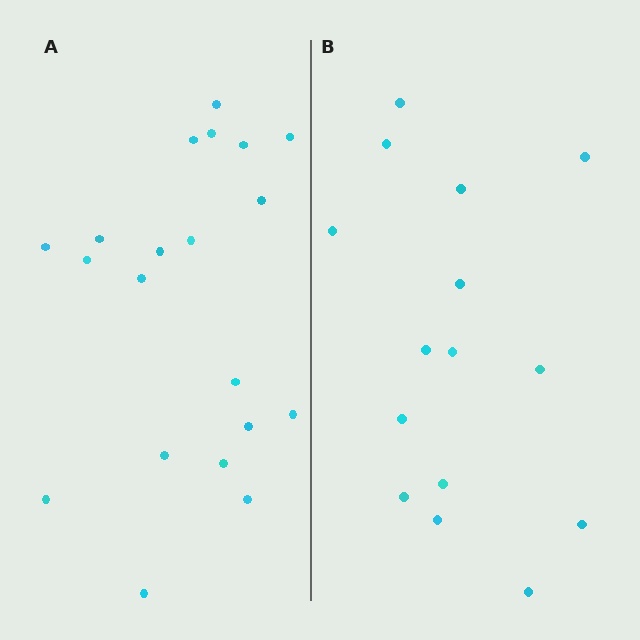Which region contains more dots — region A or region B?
Region A (the left region) has more dots.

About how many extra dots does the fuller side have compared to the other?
Region A has about 5 more dots than region B.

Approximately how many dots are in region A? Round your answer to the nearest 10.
About 20 dots.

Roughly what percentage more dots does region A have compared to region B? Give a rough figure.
About 35% more.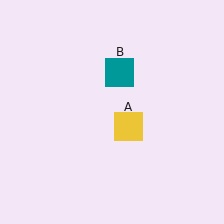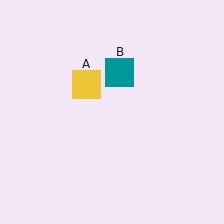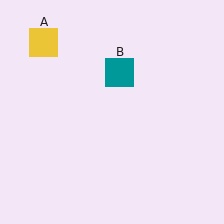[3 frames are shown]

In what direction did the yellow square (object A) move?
The yellow square (object A) moved up and to the left.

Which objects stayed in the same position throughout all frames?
Teal square (object B) remained stationary.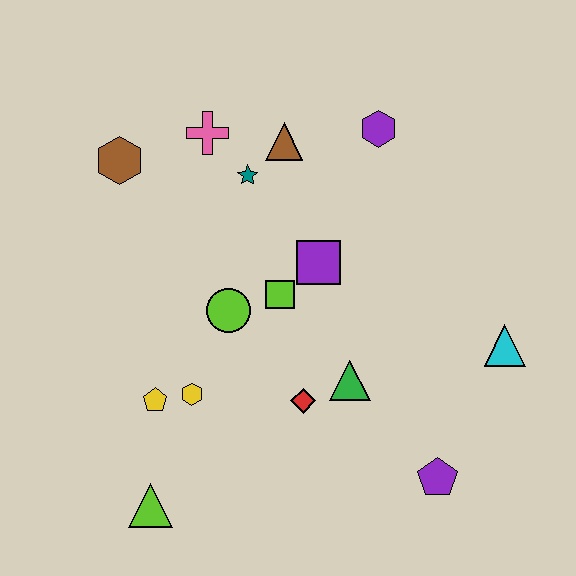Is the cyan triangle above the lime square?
No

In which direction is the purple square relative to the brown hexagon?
The purple square is to the right of the brown hexagon.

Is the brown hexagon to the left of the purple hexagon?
Yes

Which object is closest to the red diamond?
The green triangle is closest to the red diamond.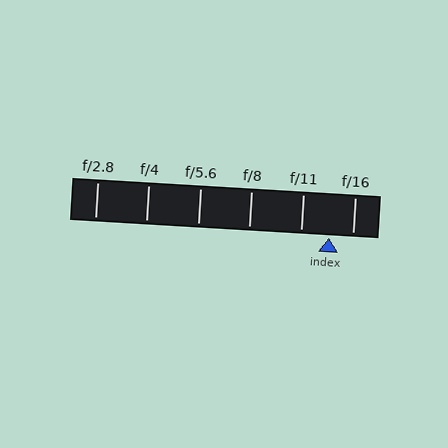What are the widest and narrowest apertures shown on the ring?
The widest aperture shown is f/2.8 and the narrowest is f/16.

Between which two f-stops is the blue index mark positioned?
The index mark is between f/11 and f/16.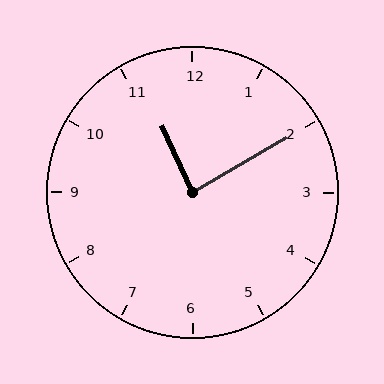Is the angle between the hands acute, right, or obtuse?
It is right.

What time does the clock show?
11:10.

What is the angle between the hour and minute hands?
Approximately 85 degrees.